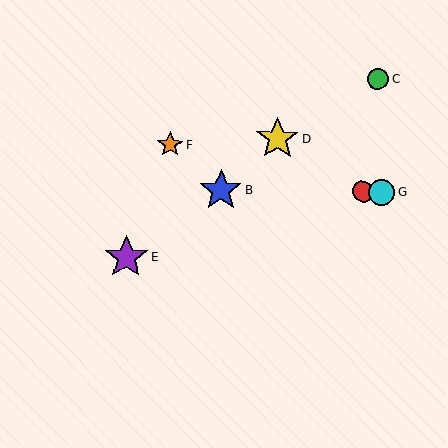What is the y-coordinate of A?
Object A is at y≈192.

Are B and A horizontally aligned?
Yes, both are at y≈190.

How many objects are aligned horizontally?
3 objects (A, B, G) are aligned horizontally.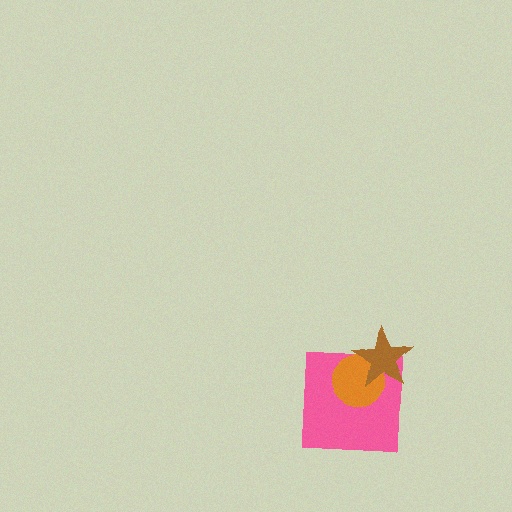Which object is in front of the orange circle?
The brown star is in front of the orange circle.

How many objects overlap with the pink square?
2 objects overlap with the pink square.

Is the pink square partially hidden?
Yes, it is partially covered by another shape.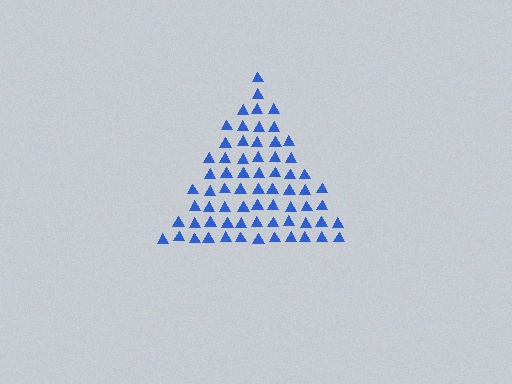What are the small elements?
The small elements are triangles.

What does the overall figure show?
The overall figure shows a triangle.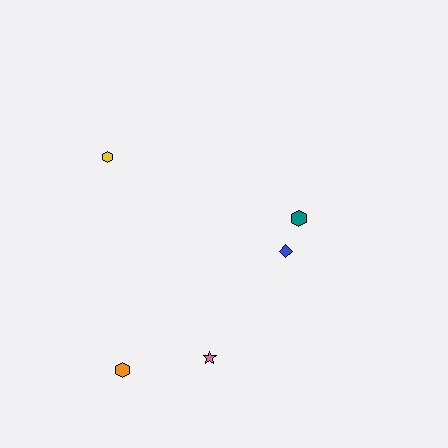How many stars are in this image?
There is 1 star.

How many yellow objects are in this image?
There is 1 yellow object.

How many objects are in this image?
There are 5 objects.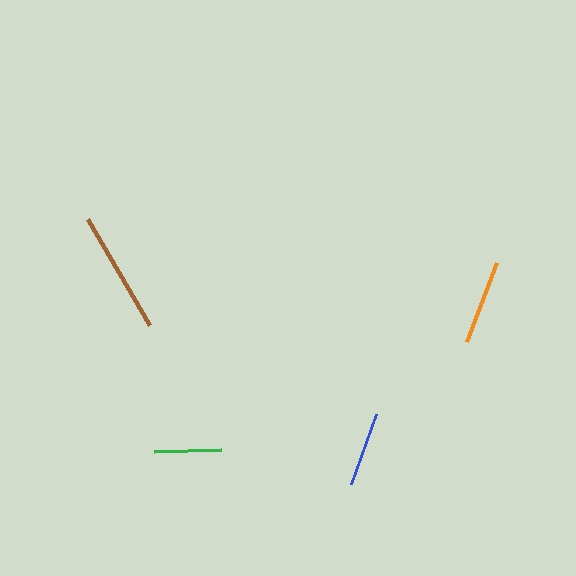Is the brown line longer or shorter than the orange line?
The brown line is longer than the orange line.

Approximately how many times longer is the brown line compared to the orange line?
The brown line is approximately 1.4 times the length of the orange line.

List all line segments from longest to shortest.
From longest to shortest: brown, orange, blue, green.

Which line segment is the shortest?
The green line is the shortest at approximately 68 pixels.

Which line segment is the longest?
The brown line is the longest at approximately 123 pixels.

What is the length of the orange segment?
The orange segment is approximately 85 pixels long.